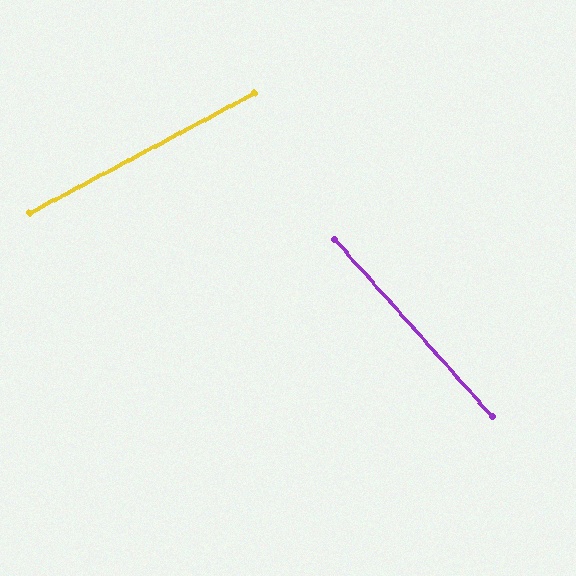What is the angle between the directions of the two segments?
Approximately 77 degrees.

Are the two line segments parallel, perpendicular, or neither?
Neither parallel nor perpendicular — they differ by about 77°.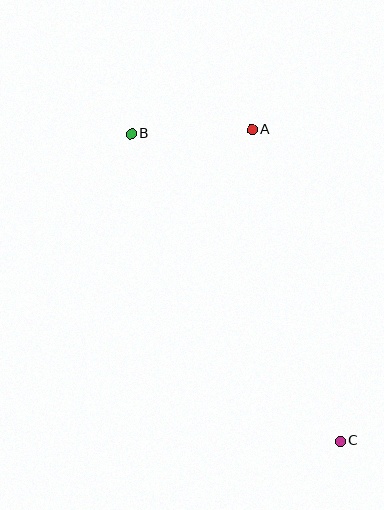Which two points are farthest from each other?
Points B and C are farthest from each other.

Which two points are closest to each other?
Points A and B are closest to each other.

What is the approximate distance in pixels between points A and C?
The distance between A and C is approximately 324 pixels.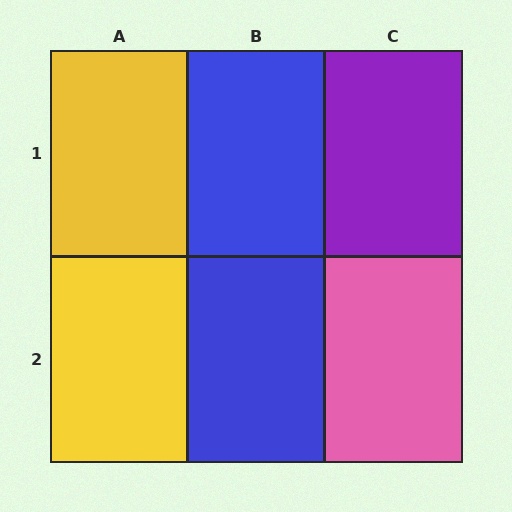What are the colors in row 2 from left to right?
Yellow, blue, pink.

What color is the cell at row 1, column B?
Blue.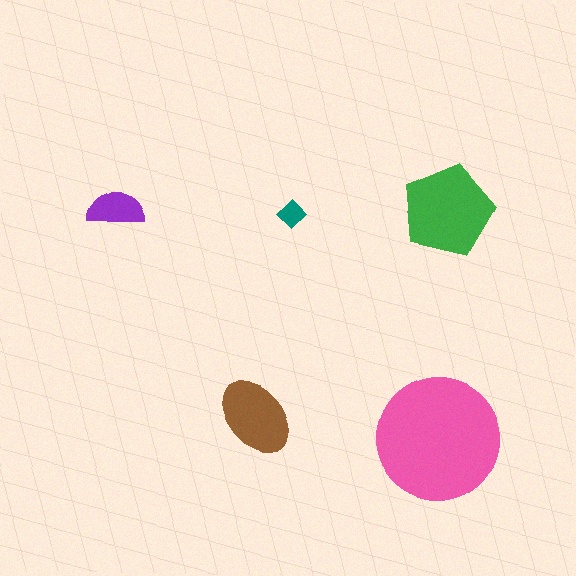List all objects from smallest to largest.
The teal diamond, the purple semicircle, the brown ellipse, the green pentagon, the pink circle.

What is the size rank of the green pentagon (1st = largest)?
2nd.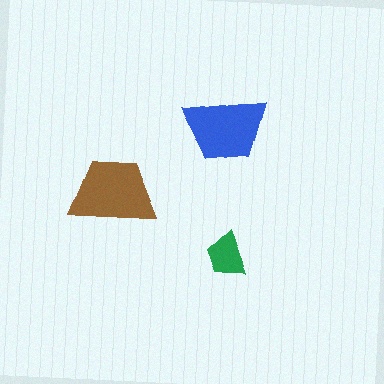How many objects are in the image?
There are 3 objects in the image.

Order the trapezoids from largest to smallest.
the brown one, the blue one, the green one.